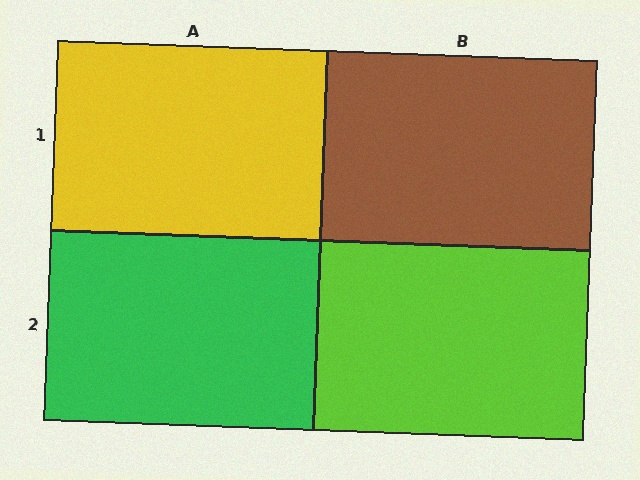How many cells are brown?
1 cell is brown.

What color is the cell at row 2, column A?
Green.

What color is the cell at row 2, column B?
Lime.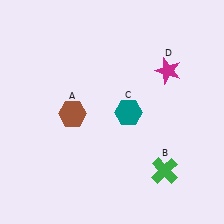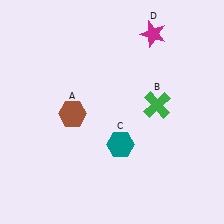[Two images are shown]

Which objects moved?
The objects that moved are: the green cross (B), the teal hexagon (C), the magenta star (D).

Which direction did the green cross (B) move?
The green cross (B) moved up.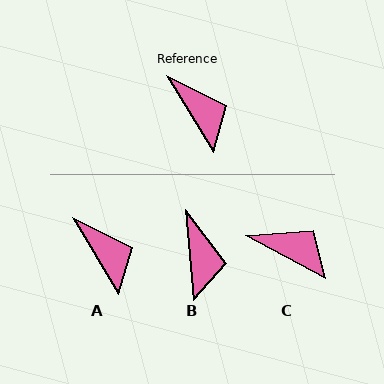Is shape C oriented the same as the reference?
No, it is off by about 31 degrees.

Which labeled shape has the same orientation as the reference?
A.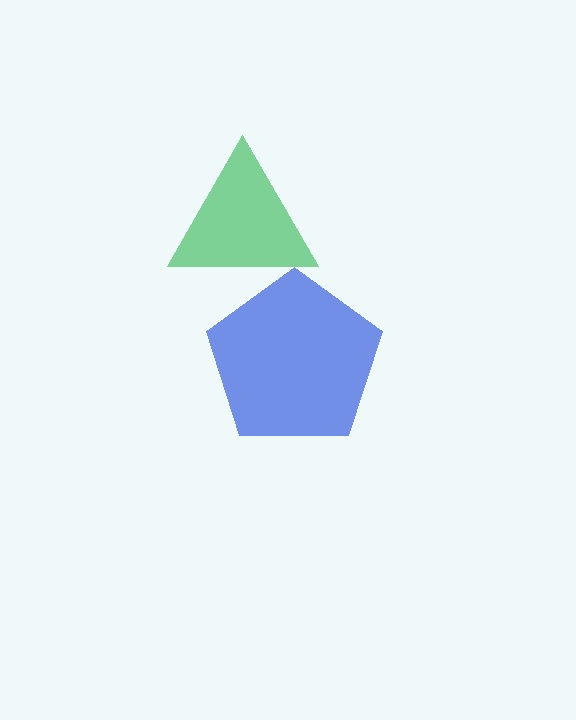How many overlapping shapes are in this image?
There are 2 overlapping shapes in the image.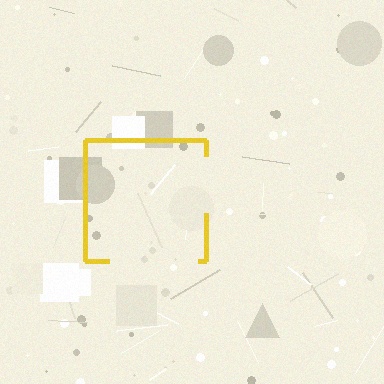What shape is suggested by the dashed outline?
The dashed outline suggests a square.